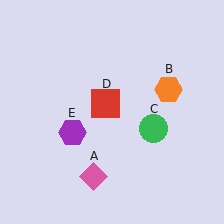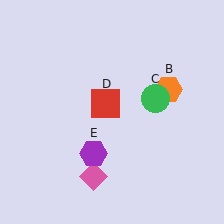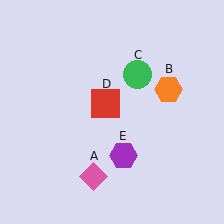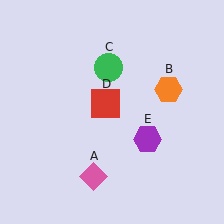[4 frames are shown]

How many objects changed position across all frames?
2 objects changed position: green circle (object C), purple hexagon (object E).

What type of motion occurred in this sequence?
The green circle (object C), purple hexagon (object E) rotated counterclockwise around the center of the scene.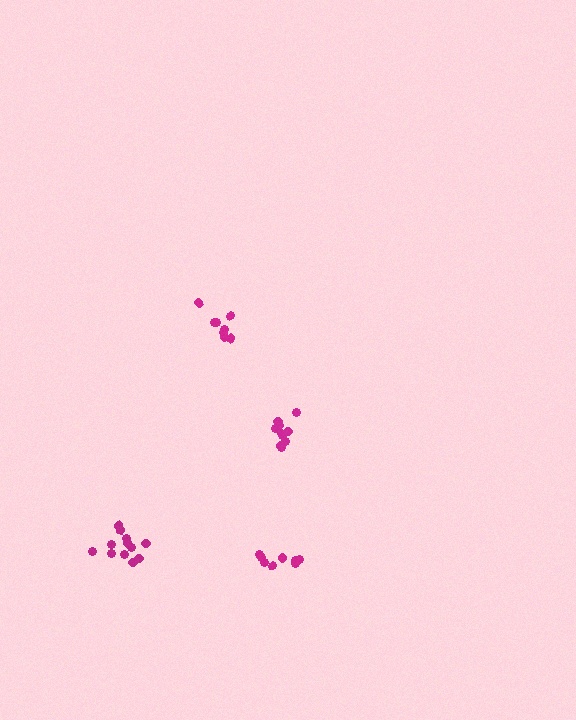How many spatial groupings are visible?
There are 4 spatial groupings.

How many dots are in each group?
Group 1: 8 dots, Group 2: 11 dots, Group 3: 12 dots, Group 4: 8 dots (39 total).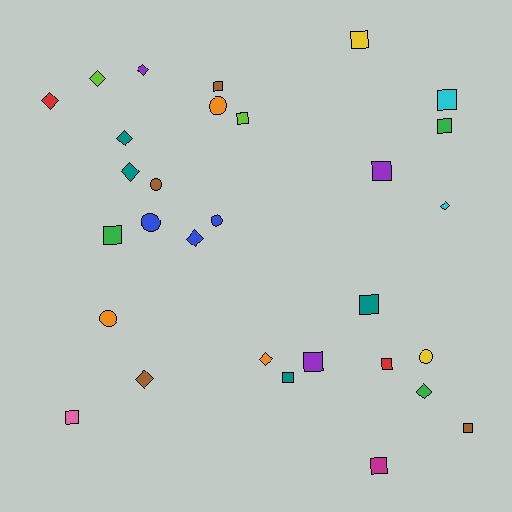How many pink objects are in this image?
There is 1 pink object.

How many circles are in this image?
There are 6 circles.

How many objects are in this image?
There are 30 objects.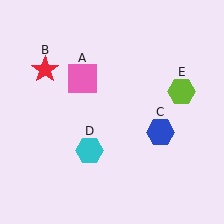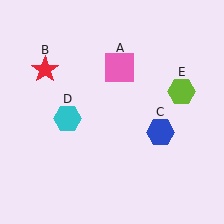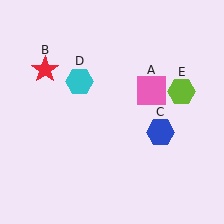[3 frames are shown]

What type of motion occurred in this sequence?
The pink square (object A), cyan hexagon (object D) rotated clockwise around the center of the scene.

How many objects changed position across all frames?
2 objects changed position: pink square (object A), cyan hexagon (object D).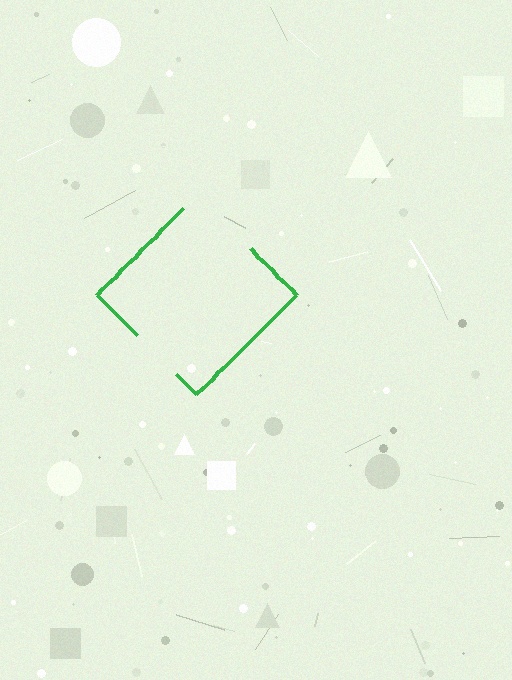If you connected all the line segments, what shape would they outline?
They would outline a diamond.